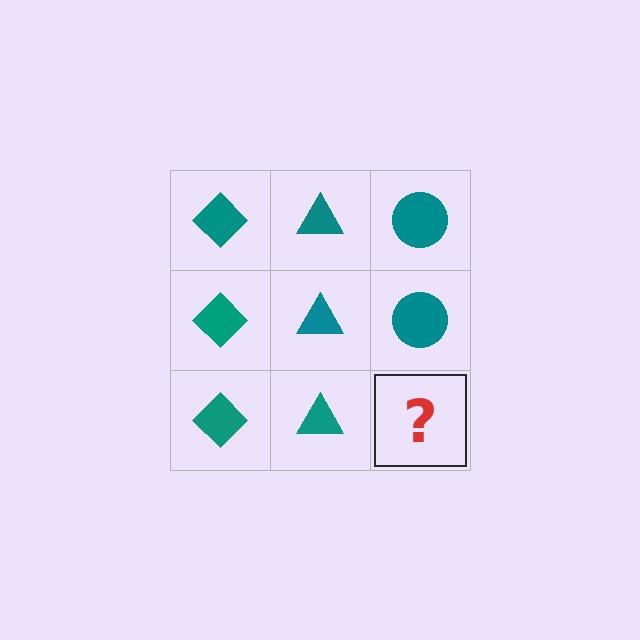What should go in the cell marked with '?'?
The missing cell should contain a teal circle.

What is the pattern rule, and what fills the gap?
The rule is that each column has a consistent shape. The gap should be filled with a teal circle.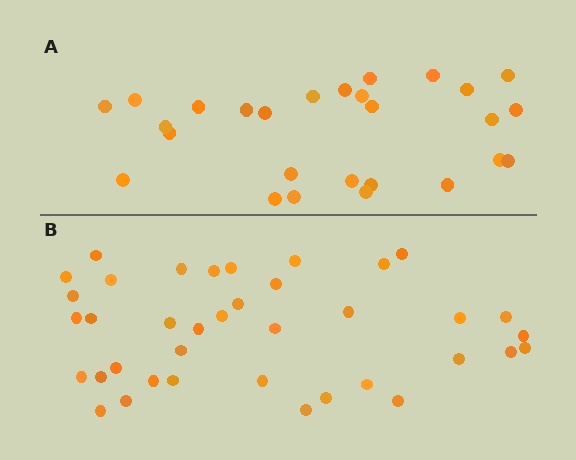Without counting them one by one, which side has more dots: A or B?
Region B (the bottom region) has more dots.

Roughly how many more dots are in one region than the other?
Region B has roughly 12 or so more dots than region A.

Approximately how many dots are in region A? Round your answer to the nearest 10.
About 30 dots. (The exact count is 27, which rounds to 30.)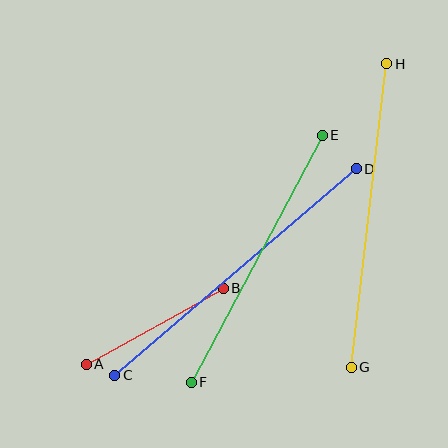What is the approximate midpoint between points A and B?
The midpoint is at approximately (155, 326) pixels.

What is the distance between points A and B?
The distance is approximately 157 pixels.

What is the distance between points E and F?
The distance is approximately 280 pixels.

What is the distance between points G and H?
The distance is approximately 305 pixels.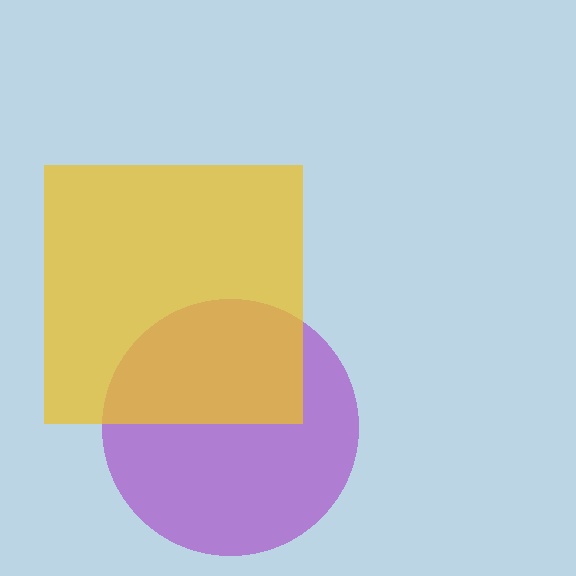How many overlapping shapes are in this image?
There are 2 overlapping shapes in the image.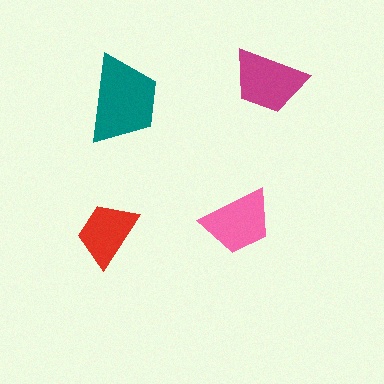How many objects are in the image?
There are 4 objects in the image.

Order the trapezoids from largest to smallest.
the teal one, the magenta one, the pink one, the red one.